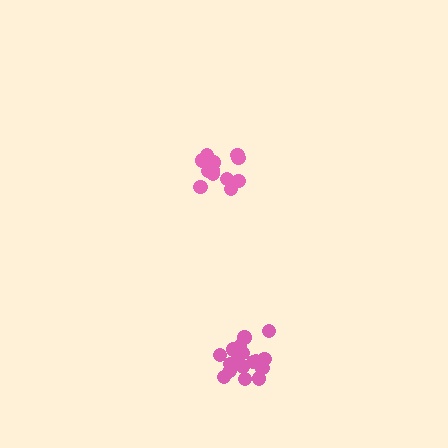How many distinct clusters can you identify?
There are 2 distinct clusters.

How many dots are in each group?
Group 1: 12 dots, Group 2: 18 dots (30 total).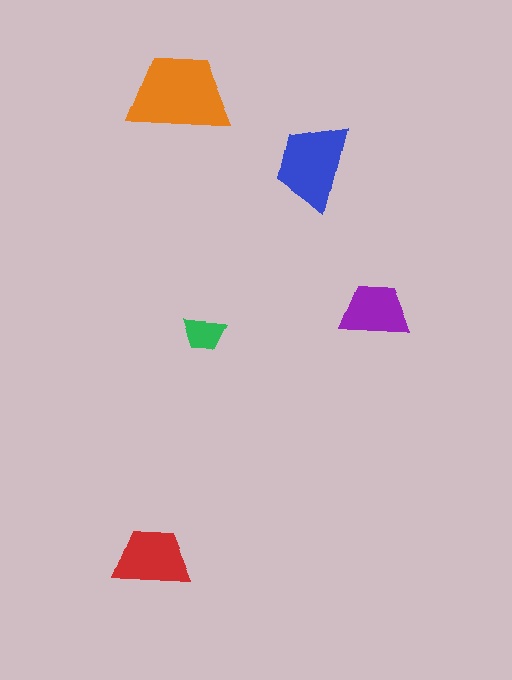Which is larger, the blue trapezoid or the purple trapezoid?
The blue one.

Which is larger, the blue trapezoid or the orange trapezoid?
The orange one.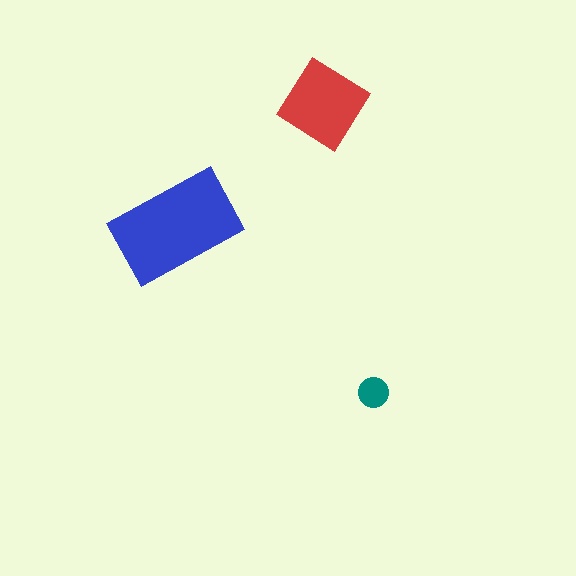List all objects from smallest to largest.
The teal circle, the red diamond, the blue rectangle.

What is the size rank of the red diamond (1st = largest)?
2nd.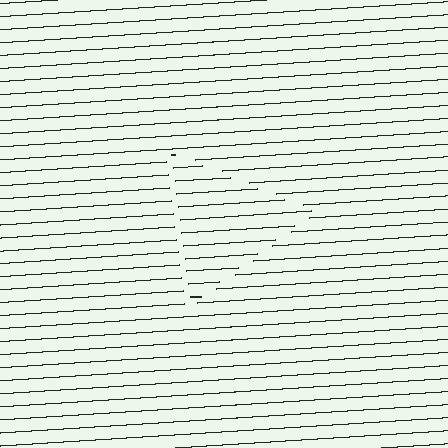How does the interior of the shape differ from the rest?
The interior of the shape contains the same grating, shifted by half a period — the contour is defined by the phase discontinuity where line-ends from the inner and outer gratings abut.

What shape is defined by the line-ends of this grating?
An illusory triangle. The interior of the shape contains the same grating, shifted by half a period — the contour is defined by the phase discontinuity where line-ends from the inner and outer gratings abut.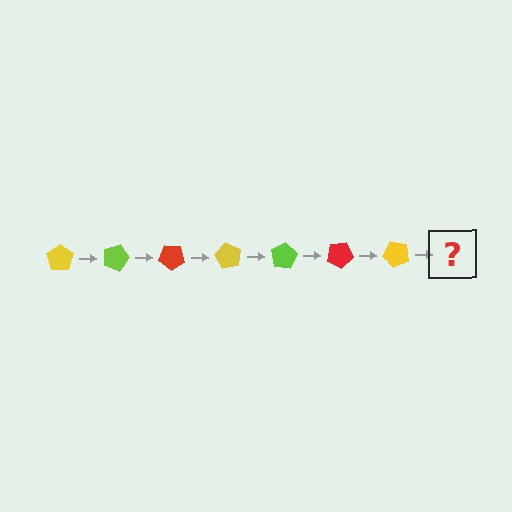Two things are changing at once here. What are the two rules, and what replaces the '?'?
The two rules are that it rotates 20 degrees each step and the color cycles through yellow, lime, and red. The '?' should be a lime pentagon, rotated 140 degrees from the start.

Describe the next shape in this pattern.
It should be a lime pentagon, rotated 140 degrees from the start.